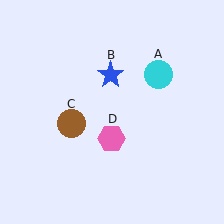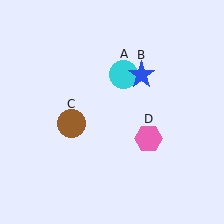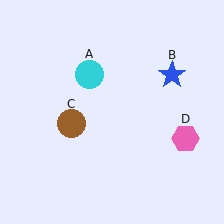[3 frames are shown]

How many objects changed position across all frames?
3 objects changed position: cyan circle (object A), blue star (object B), pink hexagon (object D).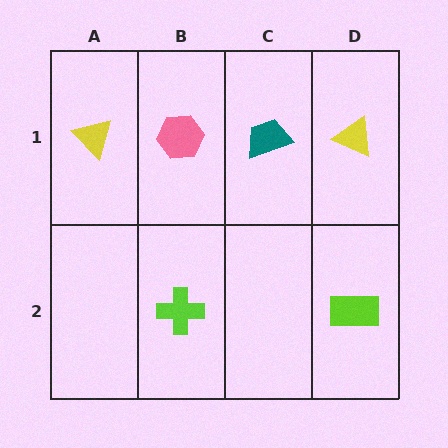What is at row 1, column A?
A yellow triangle.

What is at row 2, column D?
A lime rectangle.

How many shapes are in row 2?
2 shapes.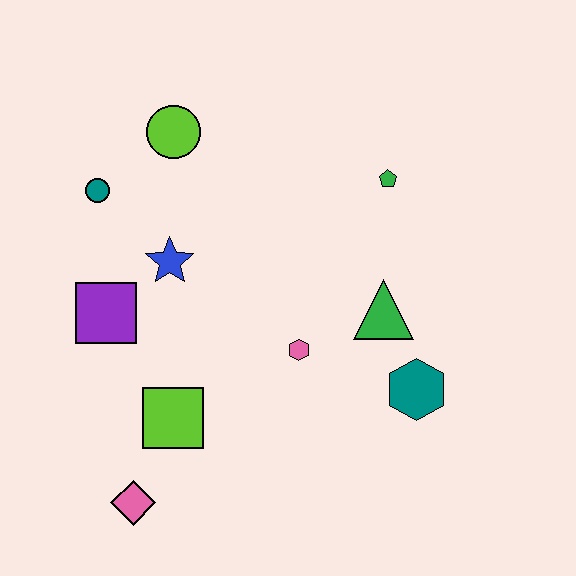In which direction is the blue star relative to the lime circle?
The blue star is below the lime circle.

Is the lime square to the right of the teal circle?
Yes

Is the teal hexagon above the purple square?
No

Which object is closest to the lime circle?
The teal circle is closest to the lime circle.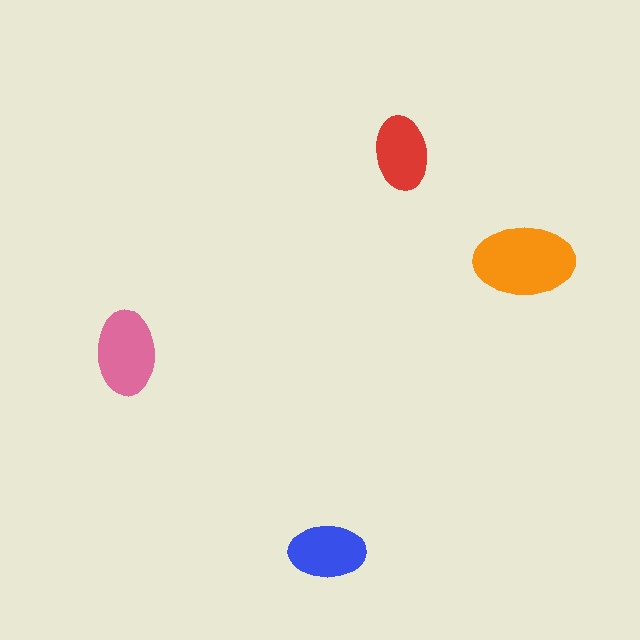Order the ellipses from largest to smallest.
the orange one, the pink one, the blue one, the red one.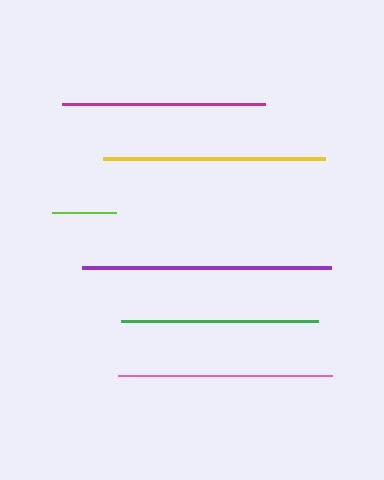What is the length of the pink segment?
The pink segment is approximately 214 pixels long.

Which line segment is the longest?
The purple line is the longest at approximately 249 pixels.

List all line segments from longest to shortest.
From longest to shortest: purple, yellow, pink, magenta, green, lime.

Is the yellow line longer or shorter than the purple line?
The purple line is longer than the yellow line.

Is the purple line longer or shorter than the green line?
The purple line is longer than the green line.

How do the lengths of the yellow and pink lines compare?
The yellow and pink lines are approximately the same length.